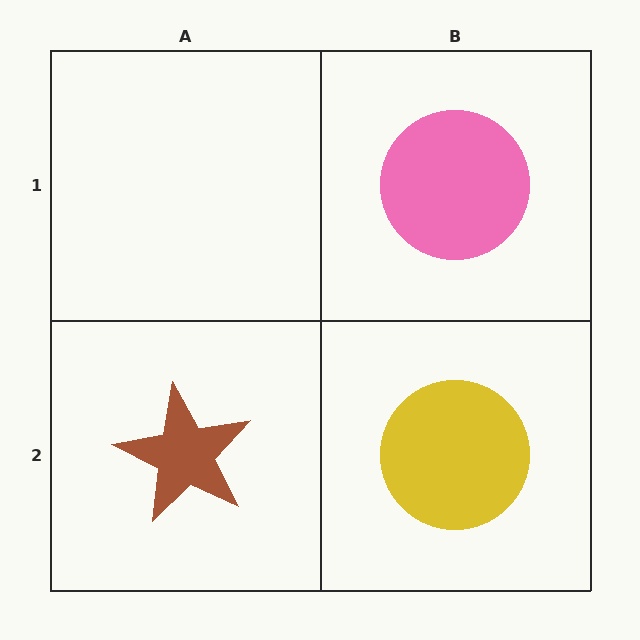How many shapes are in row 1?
1 shape.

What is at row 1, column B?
A pink circle.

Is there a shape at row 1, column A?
No, that cell is empty.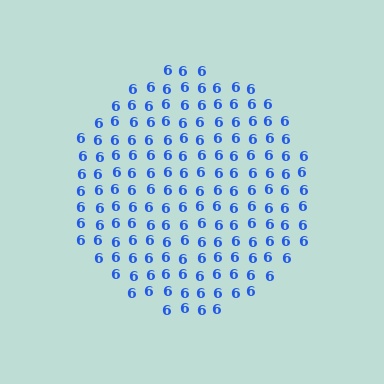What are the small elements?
The small elements are digit 6's.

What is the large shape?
The large shape is a circle.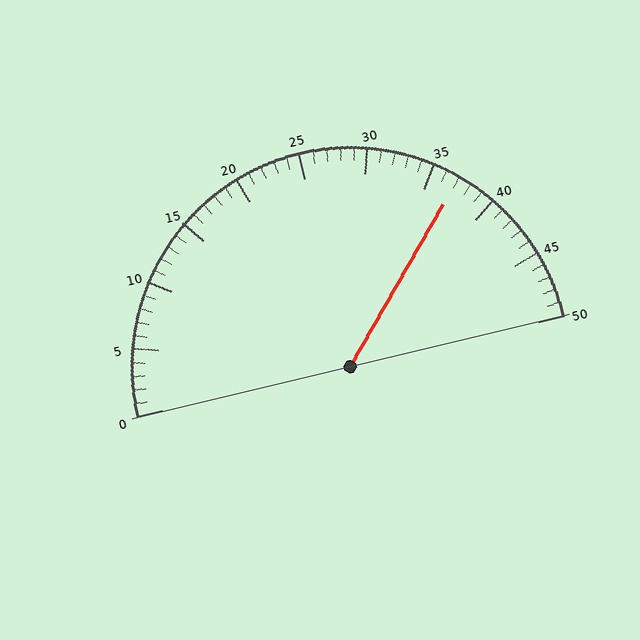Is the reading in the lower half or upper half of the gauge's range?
The reading is in the upper half of the range (0 to 50).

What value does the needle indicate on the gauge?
The needle indicates approximately 37.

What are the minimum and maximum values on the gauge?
The gauge ranges from 0 to 50.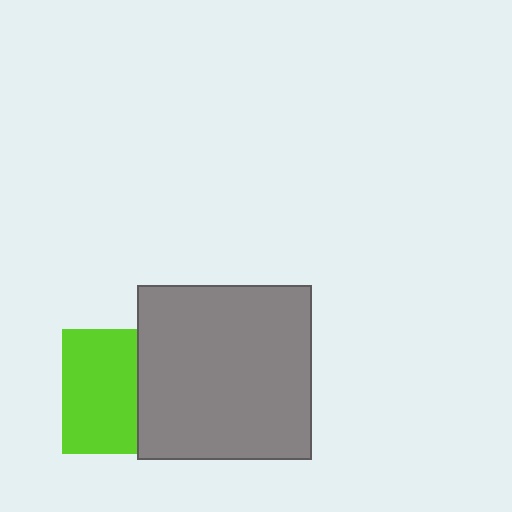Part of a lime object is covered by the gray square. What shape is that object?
It is a square.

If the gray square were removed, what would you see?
You would see the complete lime square.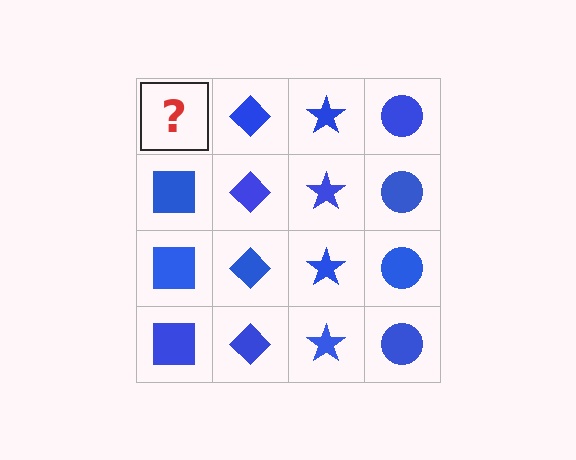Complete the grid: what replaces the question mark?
The question mark should be replaced with a blue square.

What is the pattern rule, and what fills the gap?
The rule is that each column has a consistent shape. The gap should be filled with a blue square.